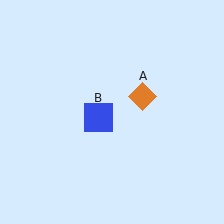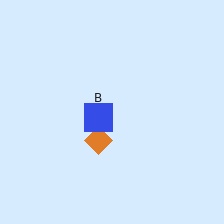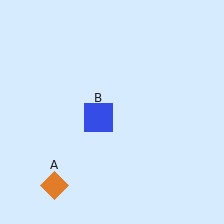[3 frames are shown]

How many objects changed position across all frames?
1 object changed position: orange diamond (object A).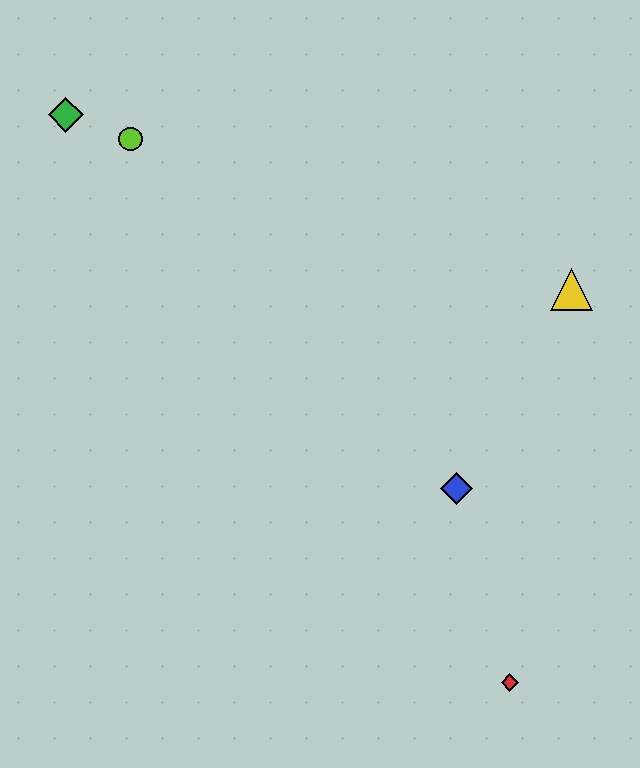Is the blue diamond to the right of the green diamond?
Yes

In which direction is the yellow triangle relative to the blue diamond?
The yellow triangle is above the blue diamond.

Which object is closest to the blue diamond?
The red diamond is closest to the blue diamond.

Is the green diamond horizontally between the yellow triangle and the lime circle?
No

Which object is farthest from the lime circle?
The red diamond is farthest from the lime circle.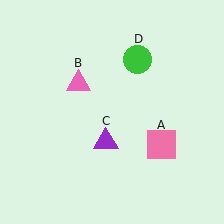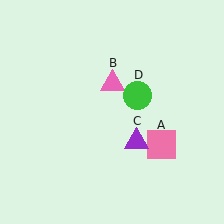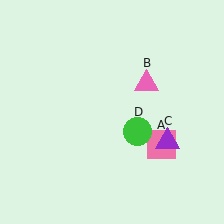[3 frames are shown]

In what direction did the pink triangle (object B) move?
The pink triangle (object B) moved right.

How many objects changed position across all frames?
3 objects changed position: pink triangle (object B), purple triangle (object C), green circle (object D).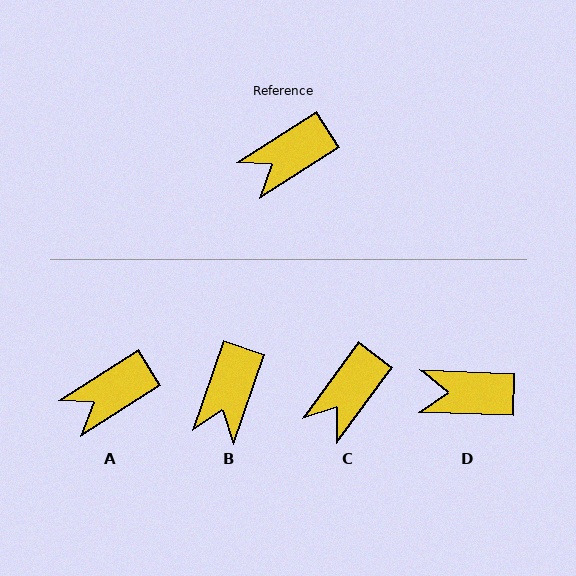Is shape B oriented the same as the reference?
No, it is off by about 38 degrees.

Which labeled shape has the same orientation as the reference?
A.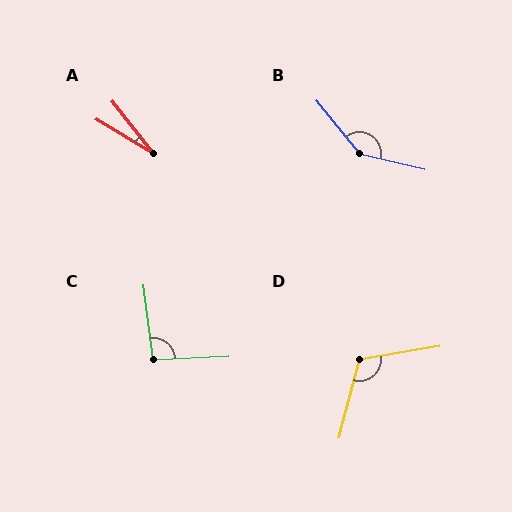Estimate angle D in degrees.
Approximately 114 degrees.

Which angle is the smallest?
A, at approximately 22 degrees.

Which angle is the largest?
B, at approximately 142 degrees.